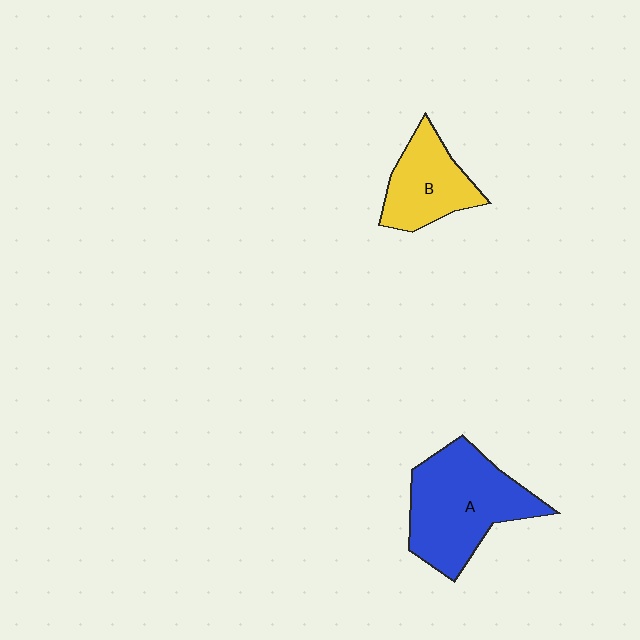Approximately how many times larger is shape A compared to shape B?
Approximately 1.7 times.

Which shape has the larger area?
Shape A (blue).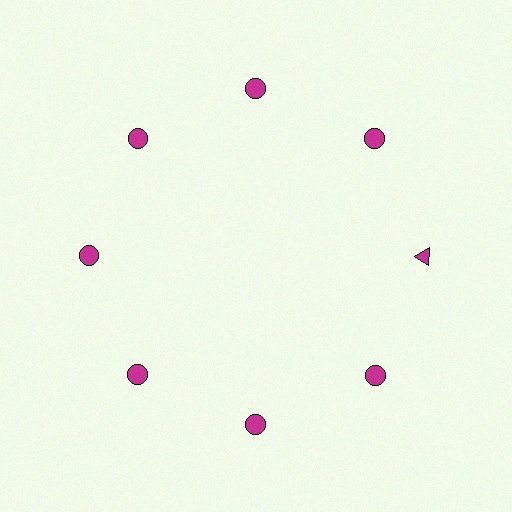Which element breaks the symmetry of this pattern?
The magenta triangle at roughly the 3 o'clock position breaks the symmetry. All other shapes are magenta circles.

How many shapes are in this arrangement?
There are 8 shapes arranged in a ring pattern.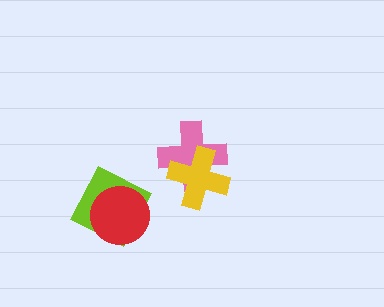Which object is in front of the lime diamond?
The red circle is in front of the lime diamond.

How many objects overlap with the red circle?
1 object overlaps with the red circle.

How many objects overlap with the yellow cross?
1 object overlaps with the yellow cross.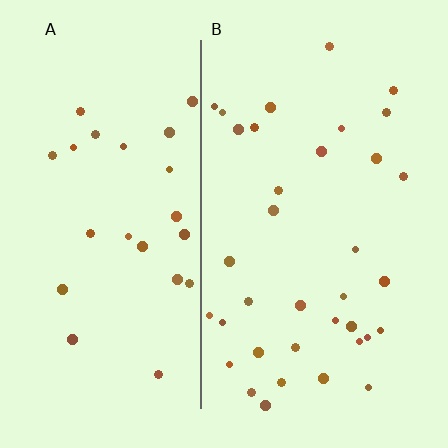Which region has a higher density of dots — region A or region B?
B (the right).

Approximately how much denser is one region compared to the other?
Approximately 1.5× — region B over region A.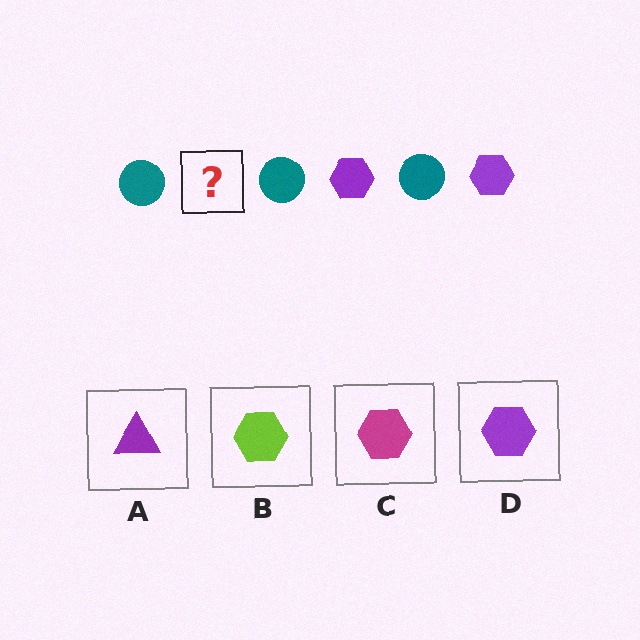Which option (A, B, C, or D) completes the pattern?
D.